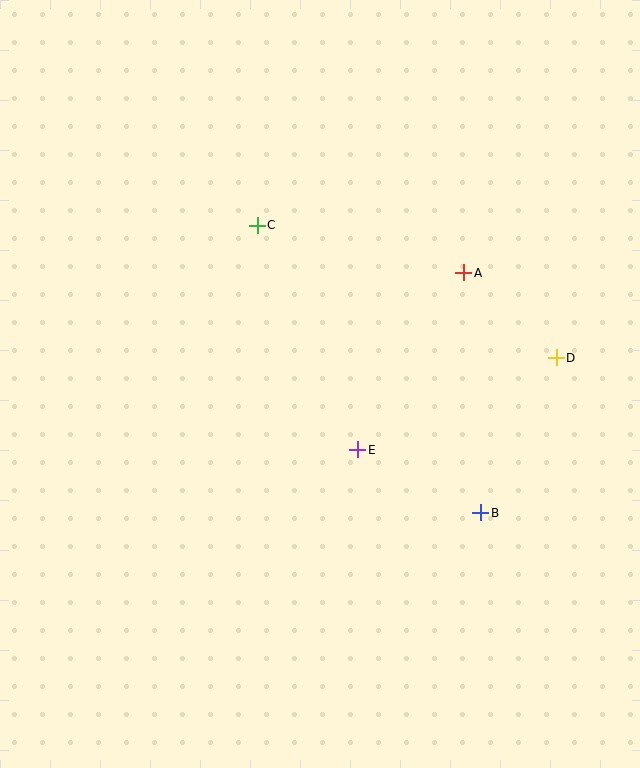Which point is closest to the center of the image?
Point E at (358, 450) is closest to the center.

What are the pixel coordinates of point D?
Point D is at (556, 358).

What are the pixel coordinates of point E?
Point E is at (358, 450).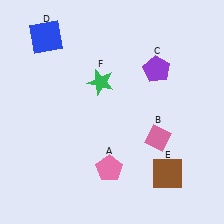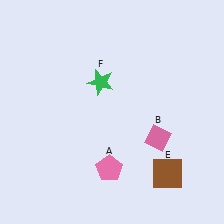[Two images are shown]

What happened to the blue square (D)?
The blue square (D) was removed in Image 2. It was in the top-left area of Image 1.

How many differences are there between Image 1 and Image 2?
There are 2 differences between the two images.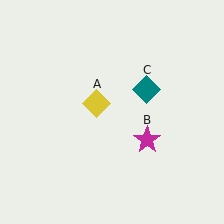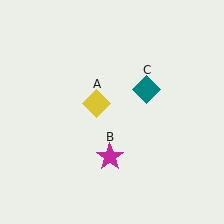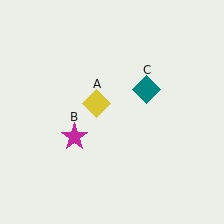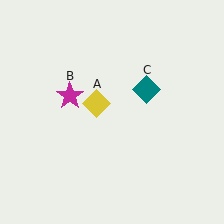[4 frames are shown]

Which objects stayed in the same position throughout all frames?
Yellow diamond (object A) and teal diamond (object C) remained stationary.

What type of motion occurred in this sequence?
The magenta star (object B) rotated clockwise around the center of the scene.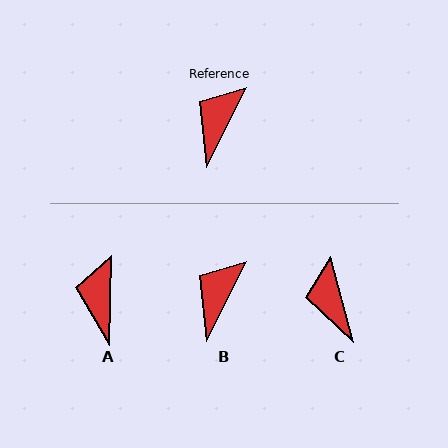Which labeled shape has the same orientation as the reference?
B.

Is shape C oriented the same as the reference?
No, it is off by about 42 degrees.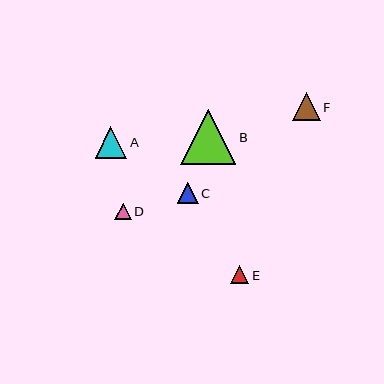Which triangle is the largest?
Triangle B is the largest with a size of approximately 55 pixels.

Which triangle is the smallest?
Triangle D is the smallest with a size of approximately 17 pixels.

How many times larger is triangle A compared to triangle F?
Triangle A is approximately 1.1 times the size of triangle F.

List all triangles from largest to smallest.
From largest to smallest: B, A, F, C, E, D.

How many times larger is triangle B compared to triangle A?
Triangle B is approximately 1.7 times the size of triangle A.